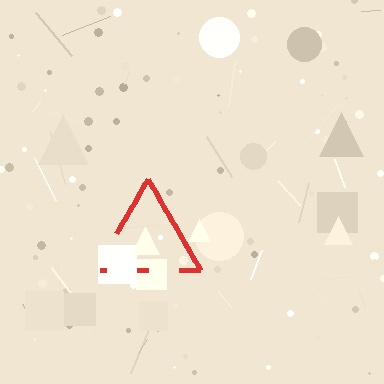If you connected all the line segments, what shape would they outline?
They would outline a triangle.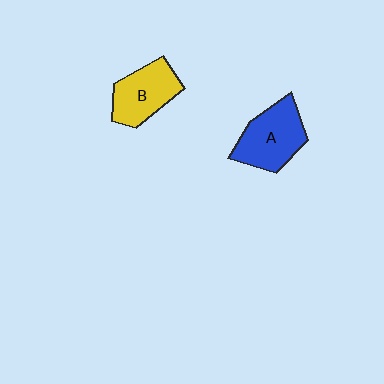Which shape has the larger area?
Shape A (blue).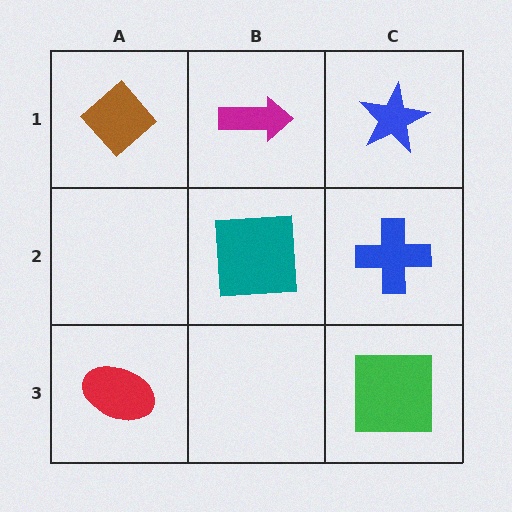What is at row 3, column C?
A green square.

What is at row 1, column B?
A magenta arrow.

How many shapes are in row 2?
2 shapes.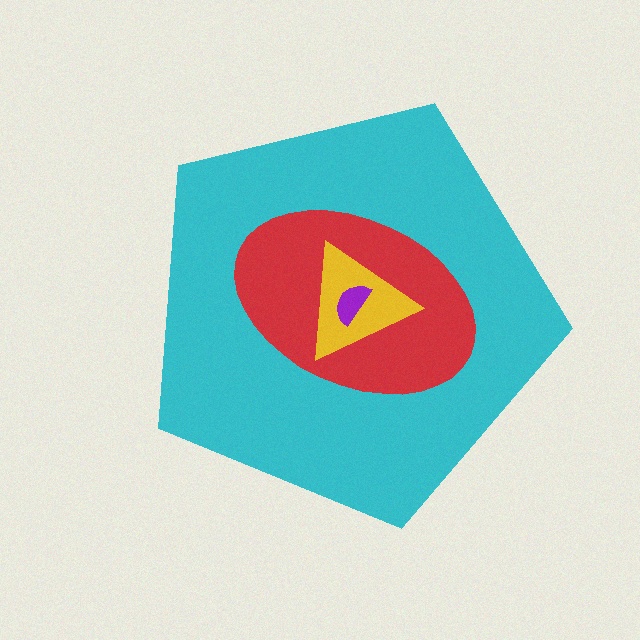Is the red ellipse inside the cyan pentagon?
Yes.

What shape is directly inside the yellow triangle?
The purple semicircle.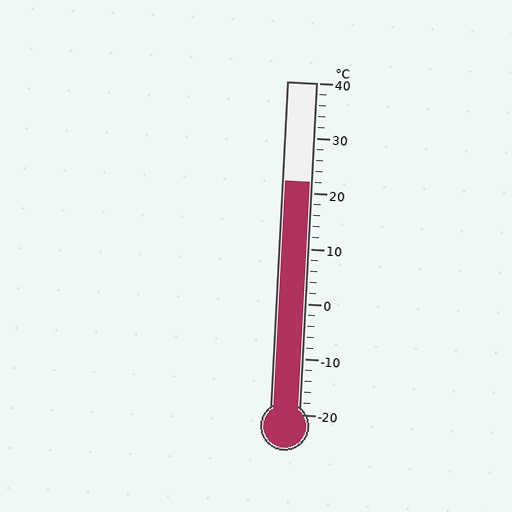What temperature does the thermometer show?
The thermometer shows approximately 22°C.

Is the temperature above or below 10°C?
The temperature is above 10°C.